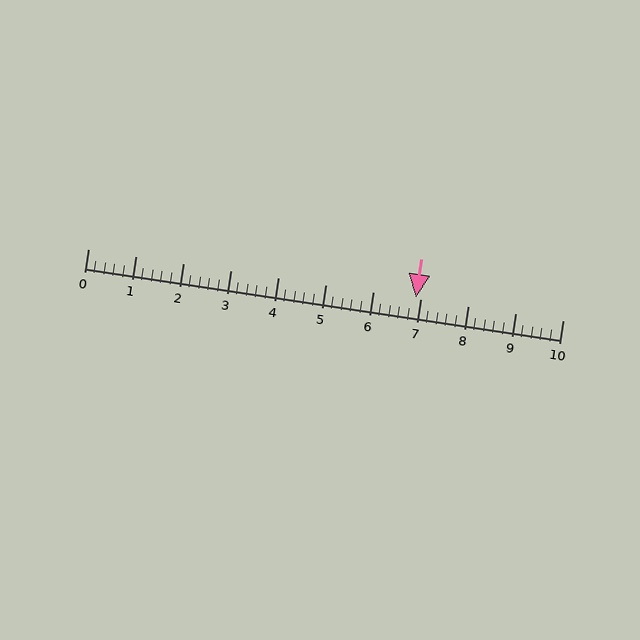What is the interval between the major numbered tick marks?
The major tick marks are spaced 1 units apart.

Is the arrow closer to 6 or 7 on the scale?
The arrow is closer to 7.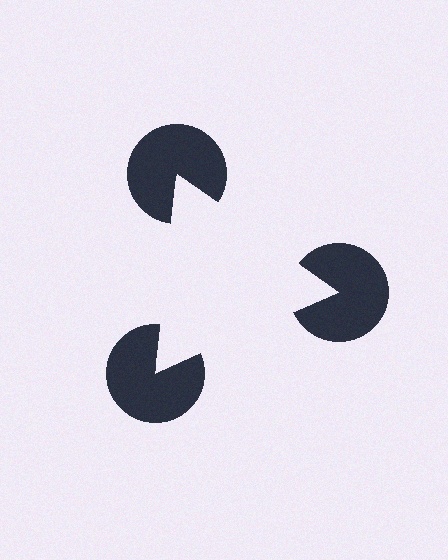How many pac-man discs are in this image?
There are 3 — one at each vertex of the illusory triangle.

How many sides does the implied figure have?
3 sides.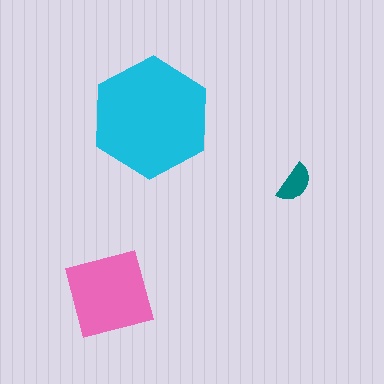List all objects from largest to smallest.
The cyan hexagon, the pink square, the teal semicircle.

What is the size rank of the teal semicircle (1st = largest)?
3rd.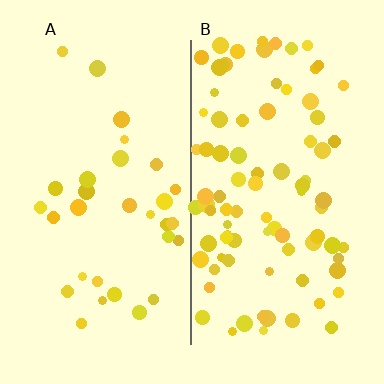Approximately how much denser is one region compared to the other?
Approximately 2.8× — region B over region A.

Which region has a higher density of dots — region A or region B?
B (the right).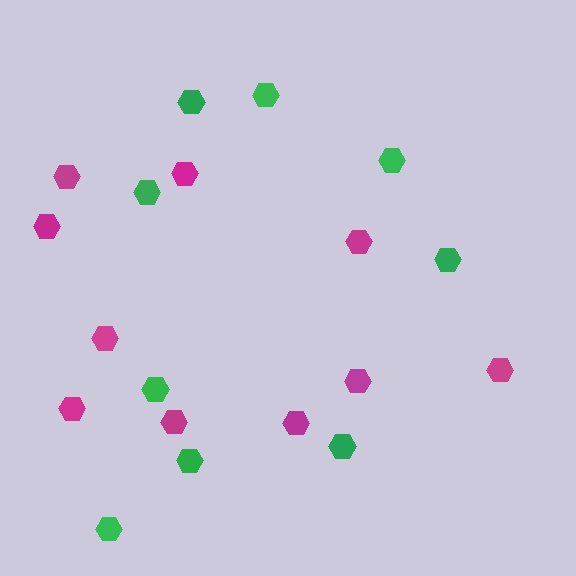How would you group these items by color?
There are 2 groups: one group of green hexagons (9) and one group of magenta hexagons (10).